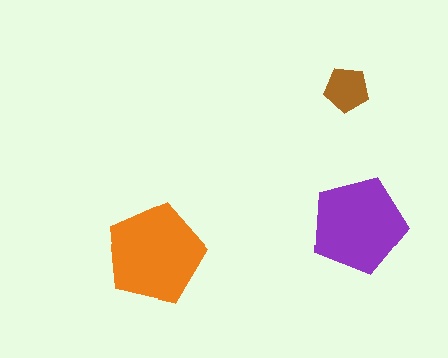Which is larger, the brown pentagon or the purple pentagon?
The purple one.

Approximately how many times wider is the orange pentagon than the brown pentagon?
About 2 times wider.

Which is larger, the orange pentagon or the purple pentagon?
The orange one.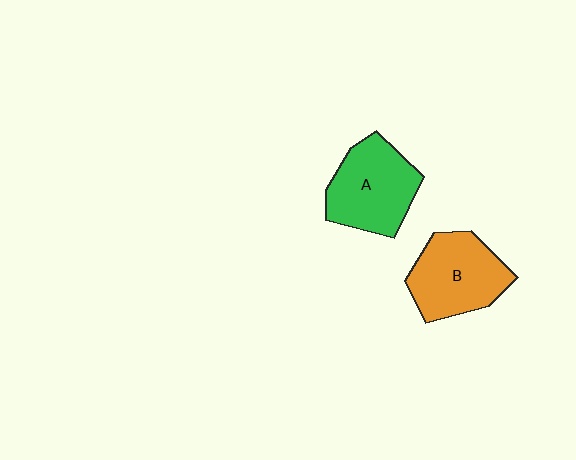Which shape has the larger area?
Shape A (green).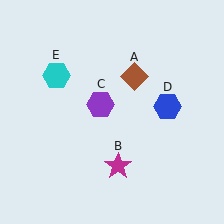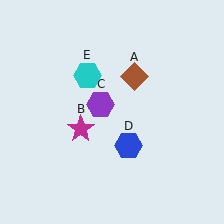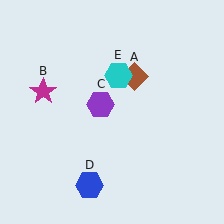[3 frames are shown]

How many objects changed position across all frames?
3 objects changed position: magenta star (object B), blue hexagon (object D), cyan hexagon (object E).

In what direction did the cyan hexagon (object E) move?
The cyan hexagon (object E) moved right.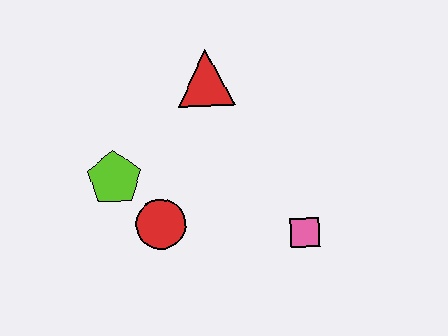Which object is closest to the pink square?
The red circle is closest to the pink square.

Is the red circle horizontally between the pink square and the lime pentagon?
Yes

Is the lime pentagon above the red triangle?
No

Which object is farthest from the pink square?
The lime pentagon is farthest from the pink square.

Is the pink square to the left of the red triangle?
No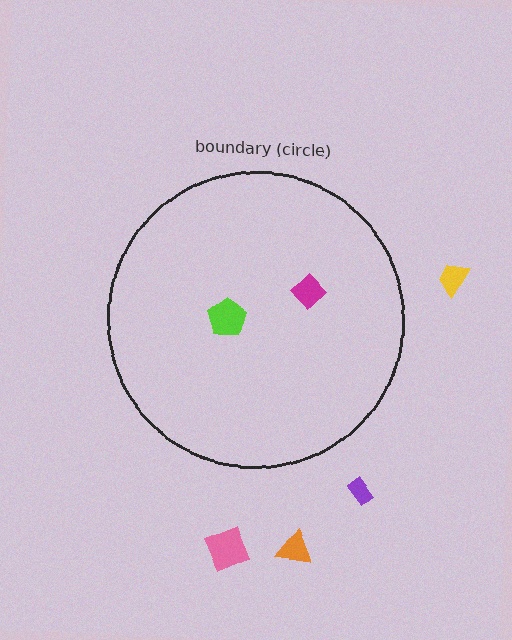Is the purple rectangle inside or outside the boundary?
Outside.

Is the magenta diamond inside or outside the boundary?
Inside.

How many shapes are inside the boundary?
2 inside, 4 outside.